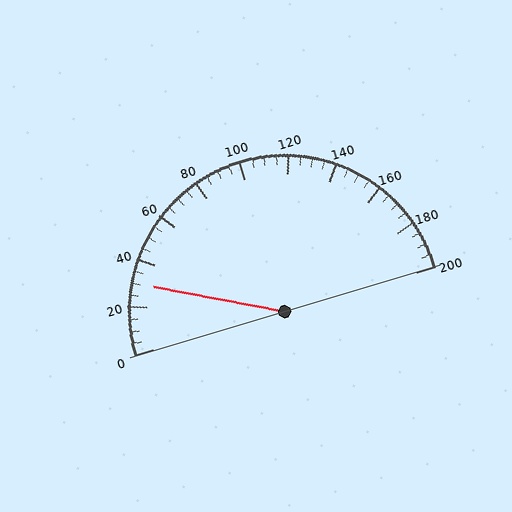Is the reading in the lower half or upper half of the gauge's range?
The reading is in the lower half of the range (0 to 200).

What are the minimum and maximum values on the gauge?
The gauge ranges from 0 to 200.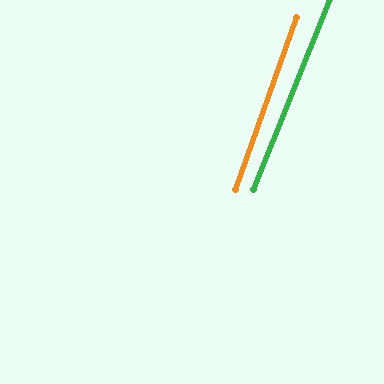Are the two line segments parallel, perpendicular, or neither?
Parallel — their directions differ by only 2.0°.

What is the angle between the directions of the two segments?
Approximately 2 degrees.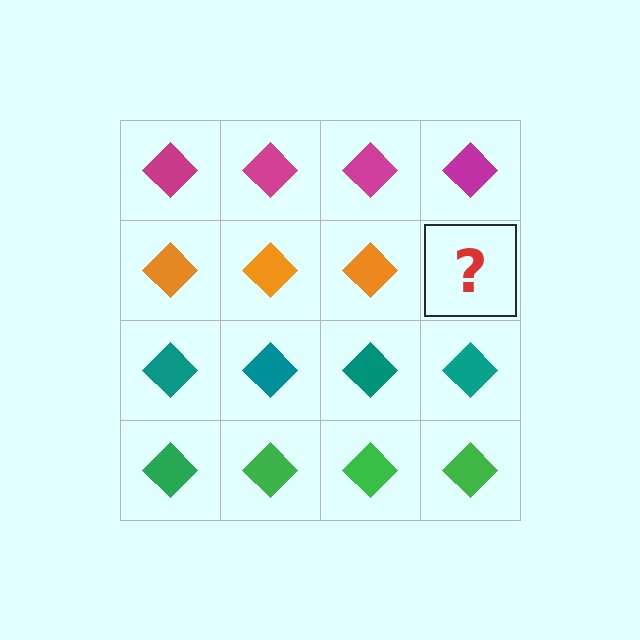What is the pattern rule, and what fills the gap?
The rule is that each row has a consistent color. The gap should be filled with an orange diamond.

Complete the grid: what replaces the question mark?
The question mark should be replaced with an orange diamond.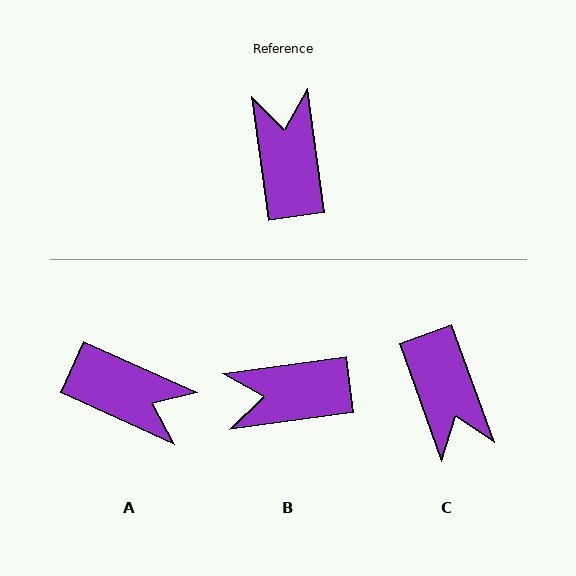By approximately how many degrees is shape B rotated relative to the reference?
Approximately 90 degrees counter-clockwise.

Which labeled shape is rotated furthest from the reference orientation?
C, about 168 degrees away.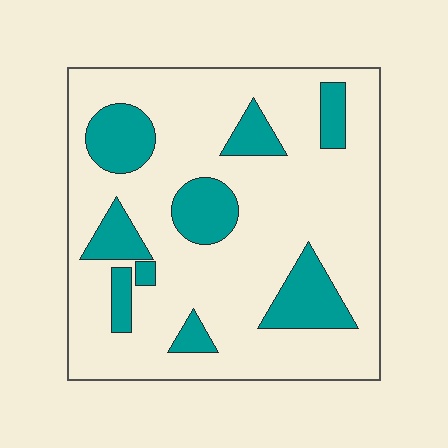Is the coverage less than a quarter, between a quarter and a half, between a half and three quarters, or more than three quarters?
Less than a quarter.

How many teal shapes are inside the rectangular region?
9.